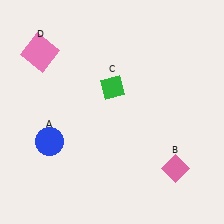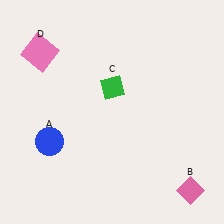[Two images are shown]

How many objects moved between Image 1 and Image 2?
1 object moved between the two images.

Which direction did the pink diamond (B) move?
The pink diamond (B) moved down.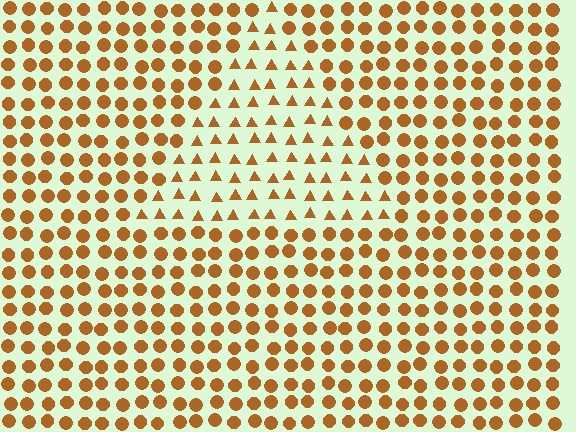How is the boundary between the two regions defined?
The boundary is defined by a change in element shape: triangles inside vs. circles outside. All elements share the same color and spacing.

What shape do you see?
I see a triangle.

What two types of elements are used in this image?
The image uses triangles inside the triangle region and circles outside it.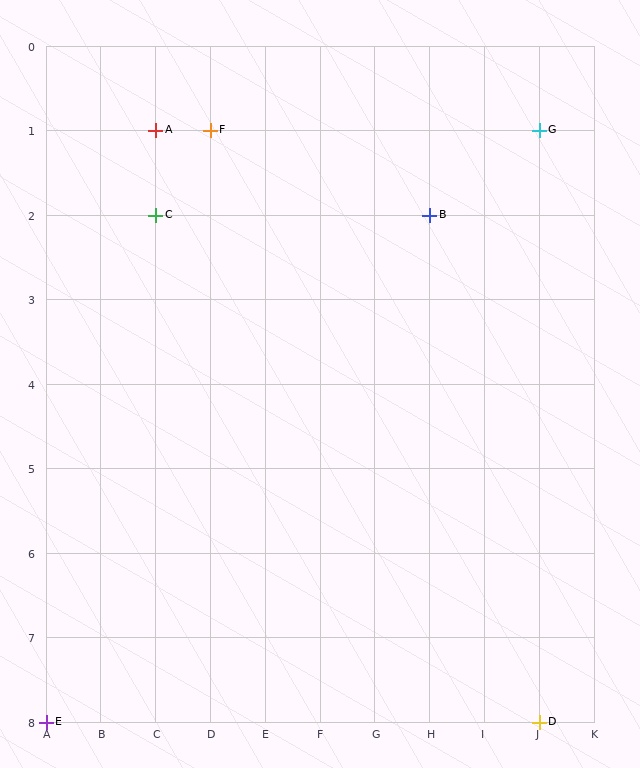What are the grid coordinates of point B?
Point B is at grid coordinates (H, 2).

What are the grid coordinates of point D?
Point D is at grid coordinates (J, 8).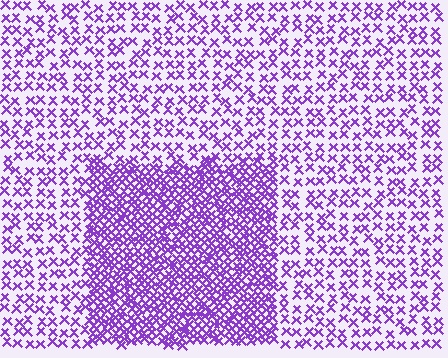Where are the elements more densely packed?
The elements are more densely packed inside the rectangle boundary.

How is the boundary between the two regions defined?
The boundary is defined by a change in element density (approximately 2.4x ratio). All elements are the same color, size, and shape.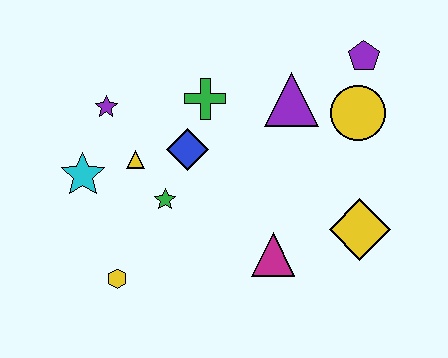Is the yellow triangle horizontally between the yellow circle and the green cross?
No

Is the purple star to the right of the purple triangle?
No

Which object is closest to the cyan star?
The yellow triangle is closest to the cyan star.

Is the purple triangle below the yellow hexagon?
No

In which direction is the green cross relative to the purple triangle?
The green cross is to the left of the purple triangle.